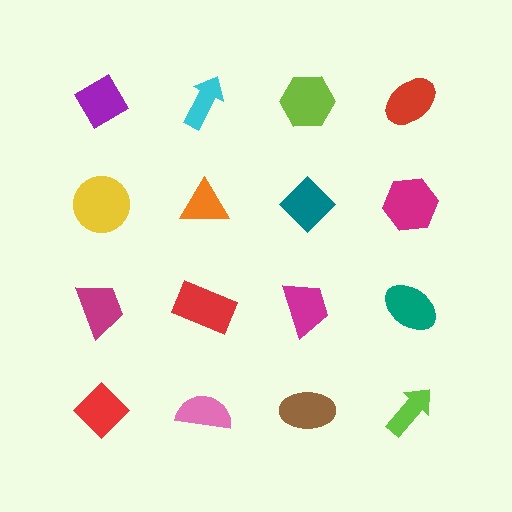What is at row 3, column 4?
A teal ellipse.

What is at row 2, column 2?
An orange triangle.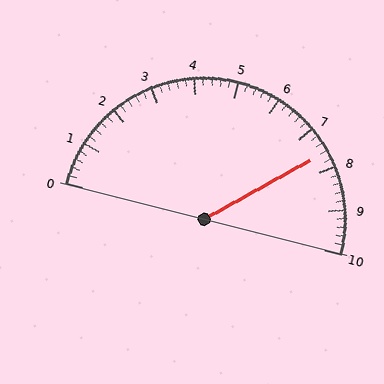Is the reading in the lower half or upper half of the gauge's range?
The reading is in the upper half of the range (0 to 10).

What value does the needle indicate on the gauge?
The needle indicates approximately 7.6.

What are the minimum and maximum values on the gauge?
The gauge ranges from 0 to 10.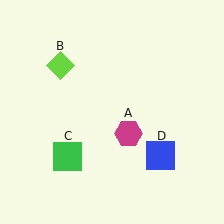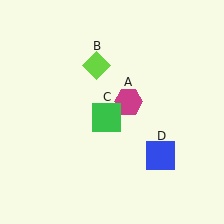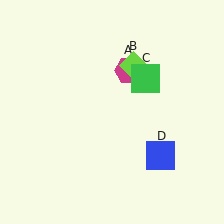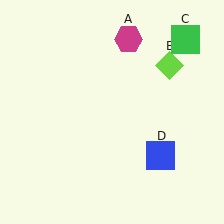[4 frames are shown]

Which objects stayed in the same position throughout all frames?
Blue square (object D) remained stationary.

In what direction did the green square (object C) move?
The green square (object C) moved up and to the right.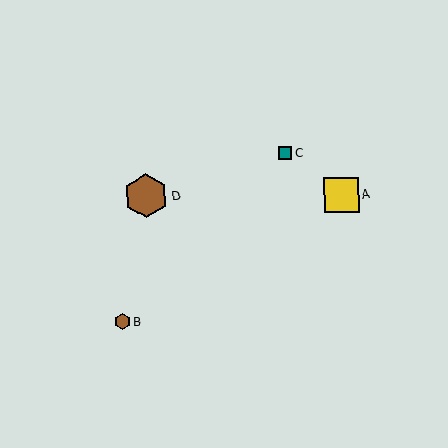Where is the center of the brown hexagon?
The center of the brown hexagon is at (146, 196).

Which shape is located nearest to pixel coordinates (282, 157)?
The teal square (labeled C) at (285, 153) is nearest to that location.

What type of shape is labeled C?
Shape C is a teal square.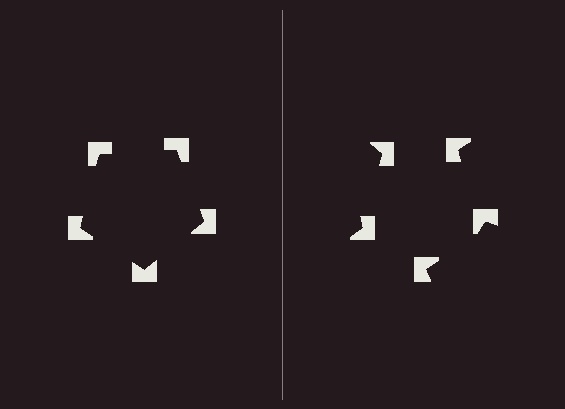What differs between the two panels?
The notched squares are positioned identically on both sides; only the wedge orientations differ. On the left they align to a pentagon; on the right they are misaligned.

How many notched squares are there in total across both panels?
10 — 5 on each side.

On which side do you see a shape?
An illusory pentagon appears on the left side. On the right side the wedge cuts are rotated, so no coherent shape forms.